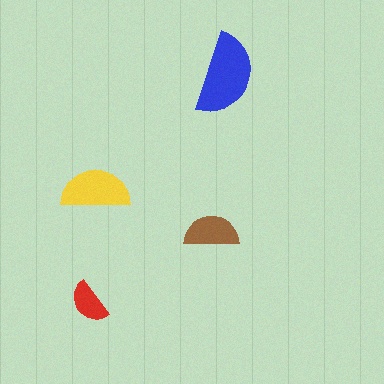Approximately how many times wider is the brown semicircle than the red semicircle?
About 1.5 times wider.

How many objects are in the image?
There are 4 objects in the image.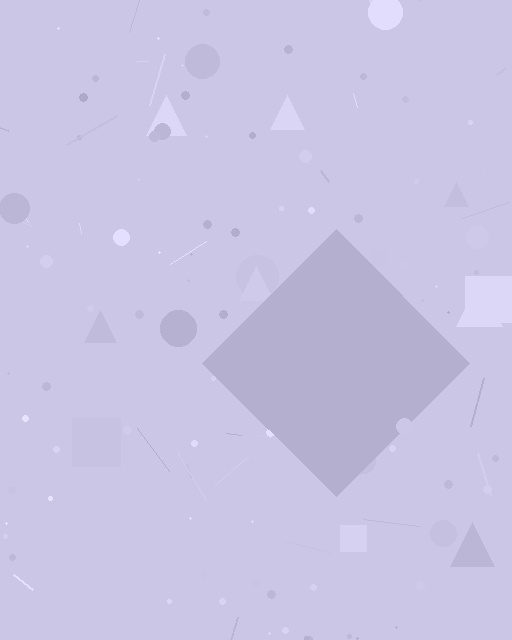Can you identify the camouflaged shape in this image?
The camouflaged shape is a diamond.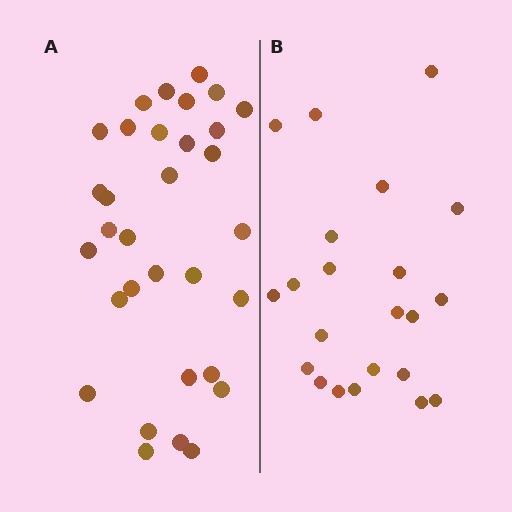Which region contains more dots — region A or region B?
Region A (the left region) has more dots.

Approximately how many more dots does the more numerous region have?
Region A has roughly 10 or so more dots than region B.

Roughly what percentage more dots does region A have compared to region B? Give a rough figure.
About 45% more.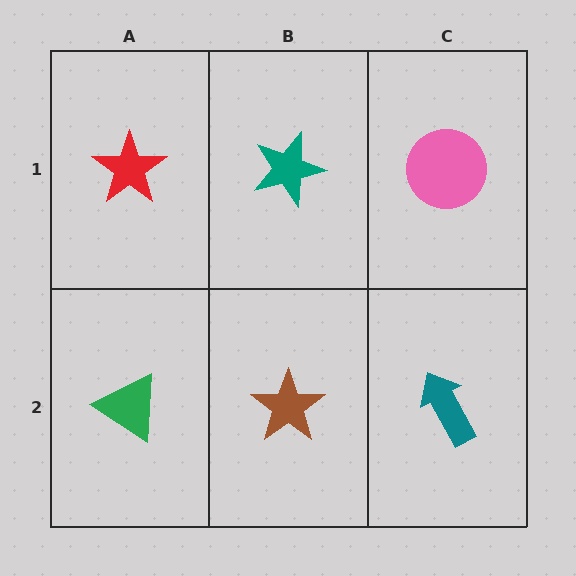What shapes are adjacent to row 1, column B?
A brown star (row 2, column B), a red star (row 1, column A), a pink circle (row 1, column C).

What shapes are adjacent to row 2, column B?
A teal star (row 1, column B), a green triangle (row 2, column A), a teal arrow (row 2, column C).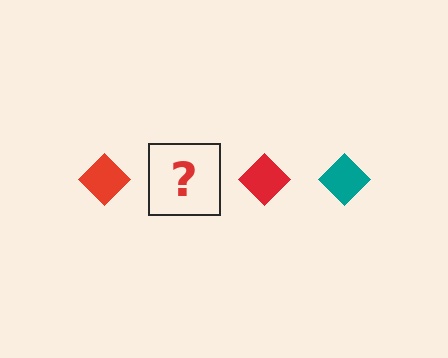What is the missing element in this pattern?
The missing element is a teal diamond.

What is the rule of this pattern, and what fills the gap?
The rule is that the pattern cycles through red, teal diamonds. The gap should be filled with a teal diamond.